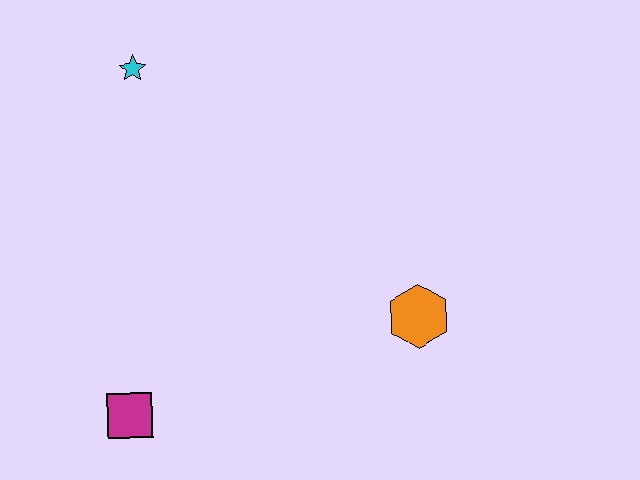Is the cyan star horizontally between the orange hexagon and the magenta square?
Yes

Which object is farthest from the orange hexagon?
The cyan star is farthest from the orange hexagon.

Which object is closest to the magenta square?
The orange hexagon is closest to the magenta square.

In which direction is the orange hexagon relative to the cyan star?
The orange hexagon is to the right of the cyan star.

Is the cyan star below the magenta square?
No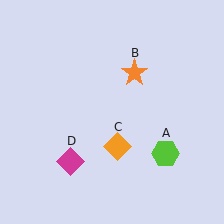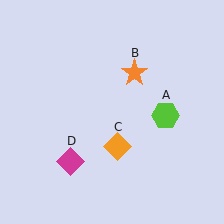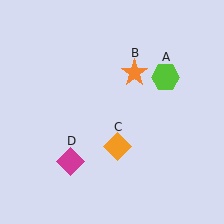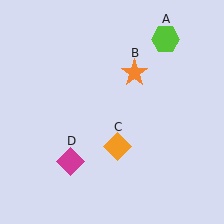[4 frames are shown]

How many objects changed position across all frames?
1 object changed position: lime hexagon (object A).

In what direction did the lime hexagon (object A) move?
The lime hexagon (object A) moved up.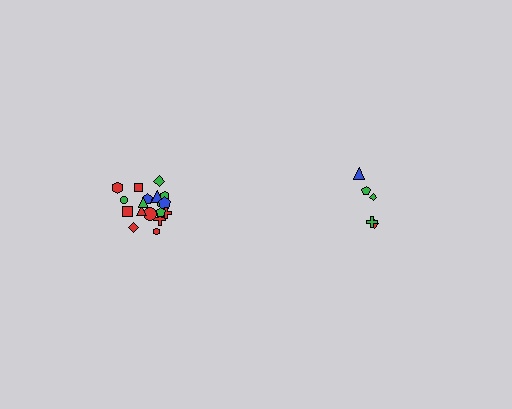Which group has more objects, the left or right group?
The left group.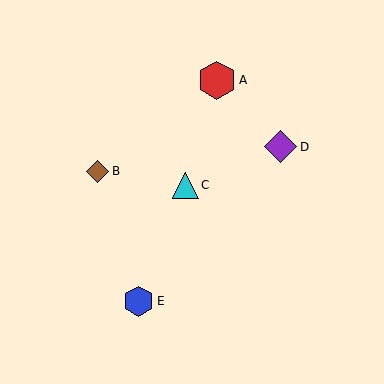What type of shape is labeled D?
Shape D is a purple diamond.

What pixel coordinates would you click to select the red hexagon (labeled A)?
Click at (217, 80) to select the red hexagon A.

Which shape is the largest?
The red hexagon (labeled A) is the largest.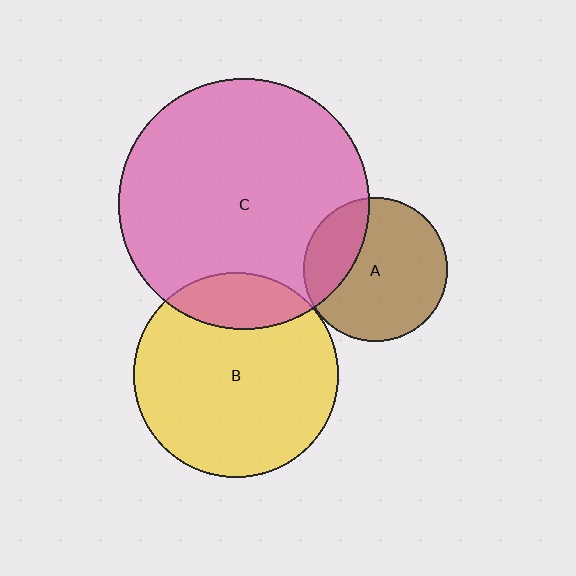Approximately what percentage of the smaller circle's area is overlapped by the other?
Approximately 25%.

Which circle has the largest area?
Circle C (pink).